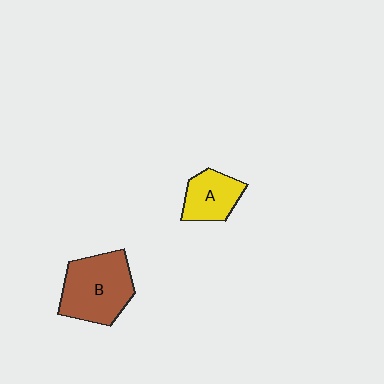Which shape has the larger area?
Shape B (brown).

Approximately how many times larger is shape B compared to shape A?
Approximately 1.7 times.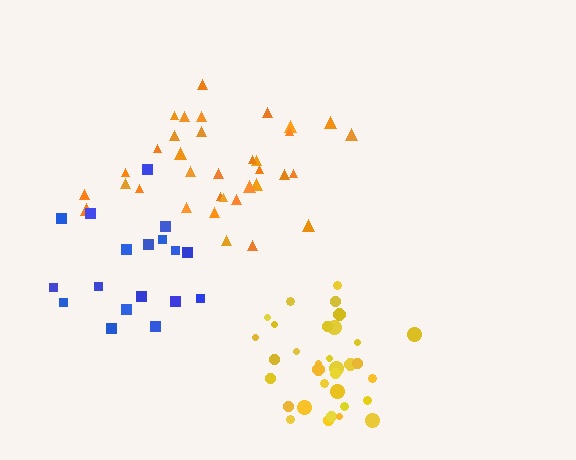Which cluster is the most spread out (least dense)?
Blue.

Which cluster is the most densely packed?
Yellow.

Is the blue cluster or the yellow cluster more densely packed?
Yellow.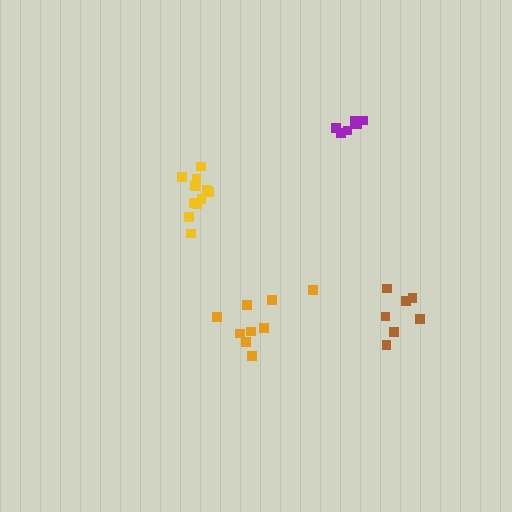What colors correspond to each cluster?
The clusters are colored: orange, yellow, purple, brown.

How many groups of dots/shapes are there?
There are 4 groups.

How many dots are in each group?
Group 1: 9 dots, Group 2: 11 dots, Group 3: 6 dots, Group 4: 7 dots (33 total).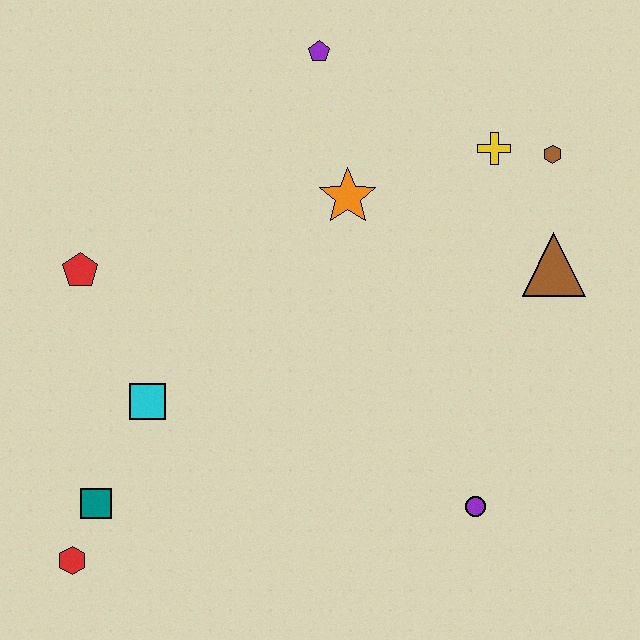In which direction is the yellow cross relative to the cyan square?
The yellow cross is to the right of the cyan square.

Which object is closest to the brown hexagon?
The yellow cross is closest to the brown hexagon.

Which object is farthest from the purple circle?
The purple pentagon is farthest from the purple circle.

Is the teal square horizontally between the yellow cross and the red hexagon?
Yes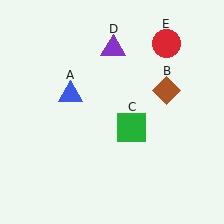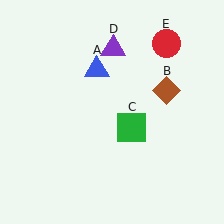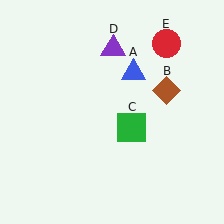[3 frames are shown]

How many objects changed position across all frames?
1 object changed position: blue triangle (object A).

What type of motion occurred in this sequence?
The blue triangle (object A) rotated clockwise around the center of the scene.